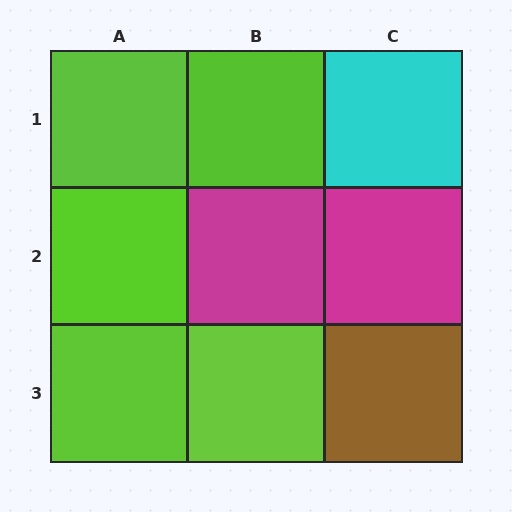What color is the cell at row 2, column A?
Lime.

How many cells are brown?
1 cell is brown.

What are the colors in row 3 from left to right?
Lime, lime, brown.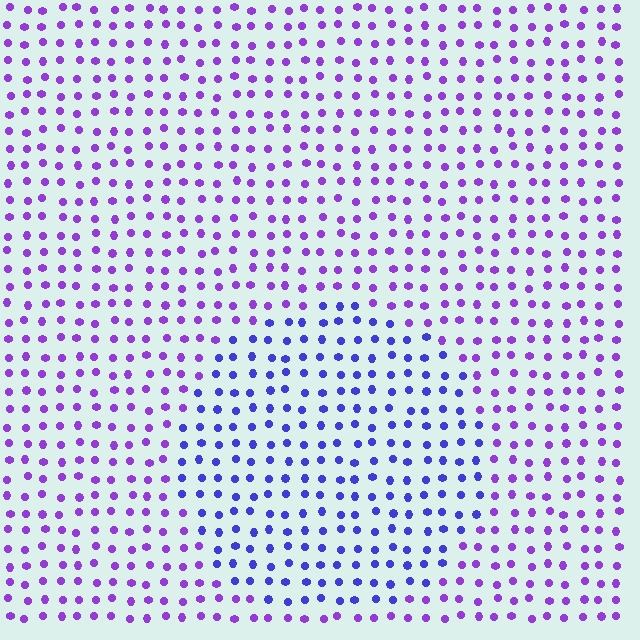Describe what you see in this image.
The image is filled with small purple elements in a uniform arrangement. A circle-shaped region is visible where the elements are tinted to a slightly different hue, forming a subtle color boundary.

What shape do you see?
I see a circle.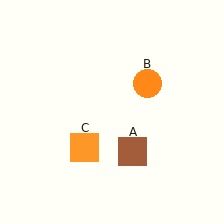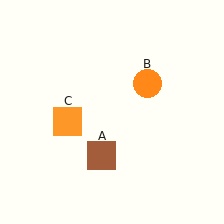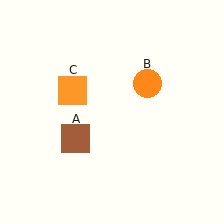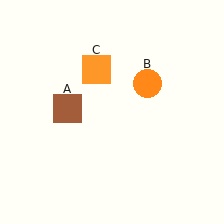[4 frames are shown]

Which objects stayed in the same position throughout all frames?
Orange circle (object B) remained stationary.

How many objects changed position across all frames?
2 objects changed position: brown square (object A), orange square (object C).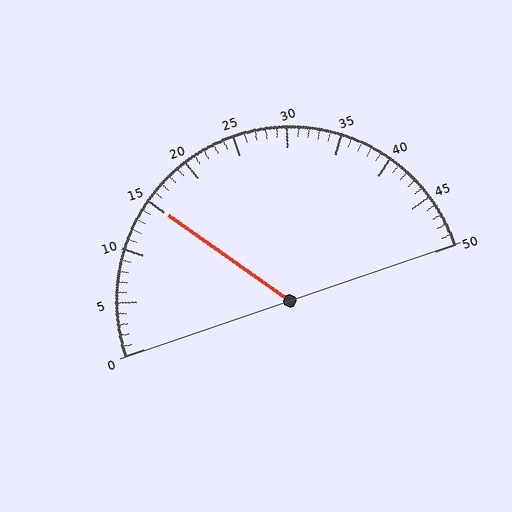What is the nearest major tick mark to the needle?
The nearest major tick mark is 15.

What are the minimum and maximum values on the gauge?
The gauge ranges from 0 to 50.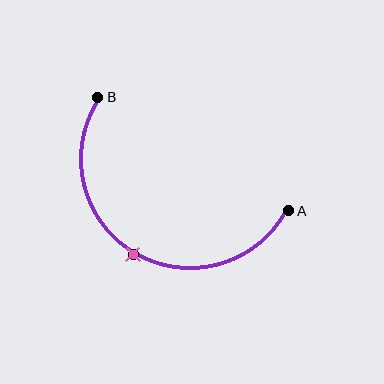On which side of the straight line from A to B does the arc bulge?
The arc bulges below the straight line connecting A and B.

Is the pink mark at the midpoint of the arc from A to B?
Yes. The pink mark lies on the arc at equal arc-length from both A and B — it is the arc midpoint.